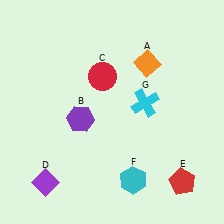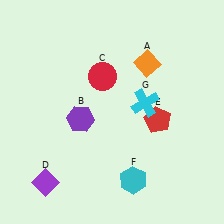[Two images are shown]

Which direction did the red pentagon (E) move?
The red pentagon (E) moved up.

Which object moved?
The red pentagon (E) moved up.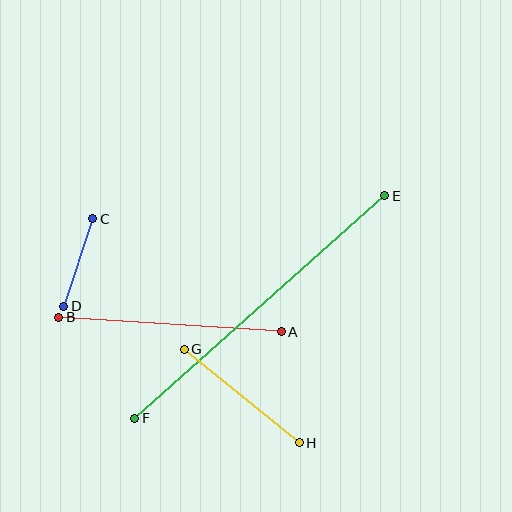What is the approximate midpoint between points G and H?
The midpoint is at approximately (242, 396) pixels.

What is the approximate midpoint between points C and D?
The midpoint is at approximately (78, 262) pixels.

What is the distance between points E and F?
The distance is approximately 335 pixels.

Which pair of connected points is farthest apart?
Points E and F are farthest apart.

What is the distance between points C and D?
The distance is approximately 92 pixels.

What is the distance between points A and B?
The distance is approximately 223 pixels.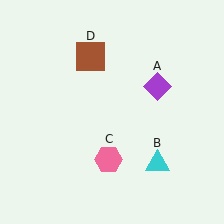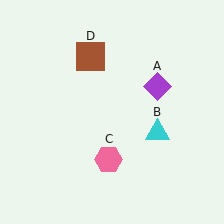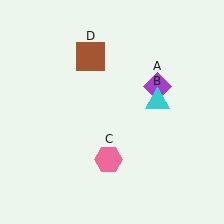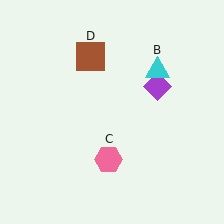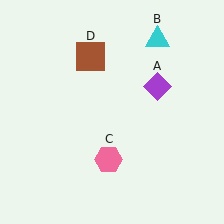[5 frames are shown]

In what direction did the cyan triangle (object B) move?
The cyan triangle (object B) moved up.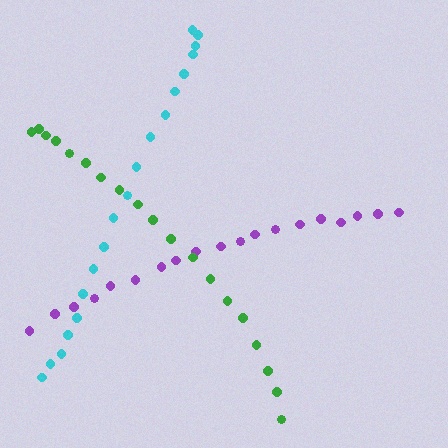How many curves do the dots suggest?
There are 3 distinct paths.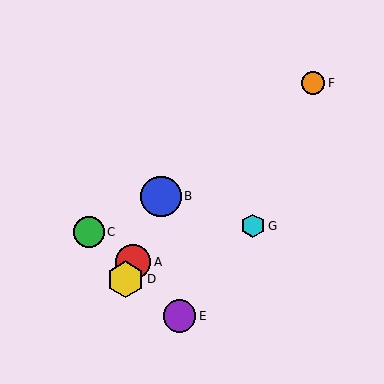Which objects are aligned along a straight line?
Objects A, B, D are aligned along a straight line.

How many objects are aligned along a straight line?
3 objects (A, B, D) are aligned along a straight line.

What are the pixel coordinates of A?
Object A is at (133, 262).